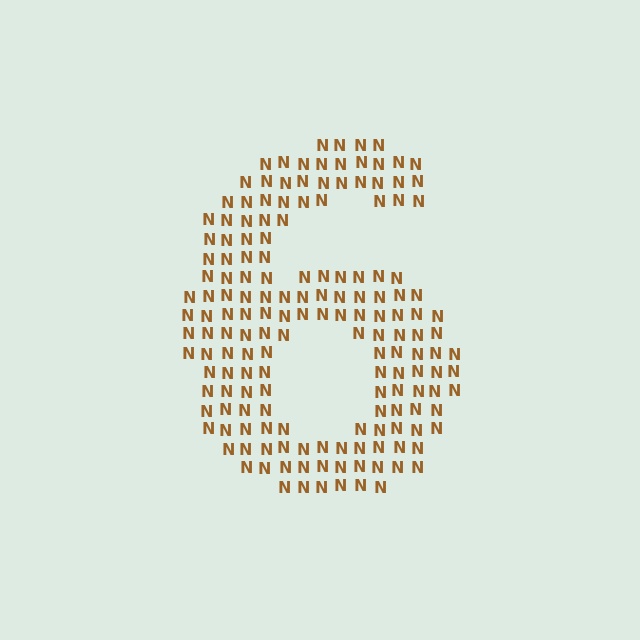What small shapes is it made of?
It is made of small letter N's.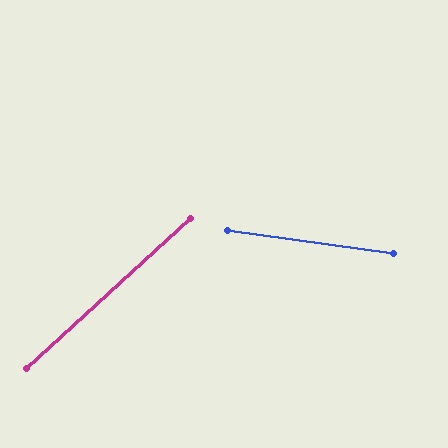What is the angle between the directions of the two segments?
Approximately 50 degrees.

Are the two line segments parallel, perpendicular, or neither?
Neither parallel nor perpendicular — they differ by about 50°.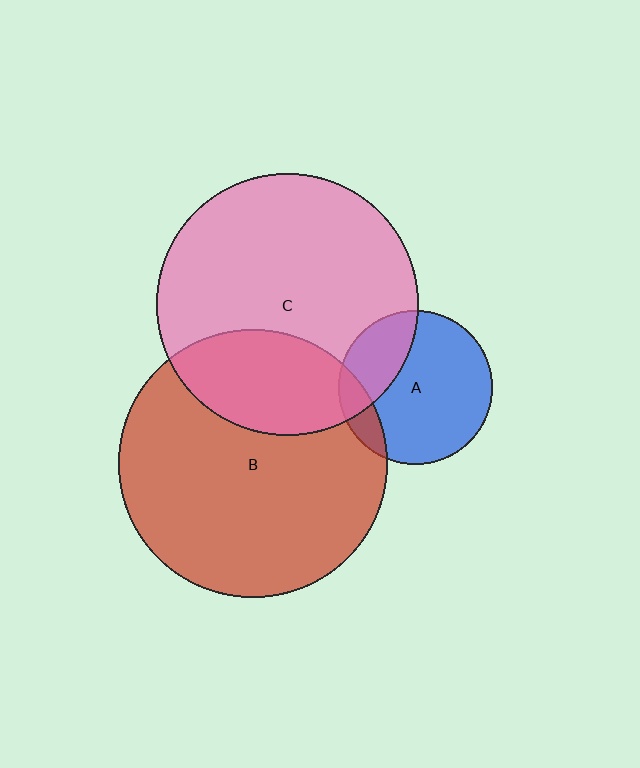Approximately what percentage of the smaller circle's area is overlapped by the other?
Approximately 10%.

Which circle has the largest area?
Circle B (red).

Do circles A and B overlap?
Yes.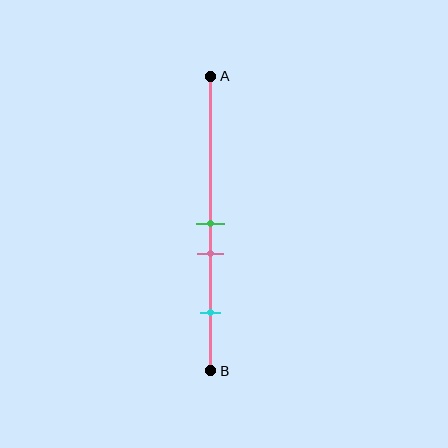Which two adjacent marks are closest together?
The green and pink marks are the closest adjacent pair.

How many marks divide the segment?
There are 3 marks dividing the segment.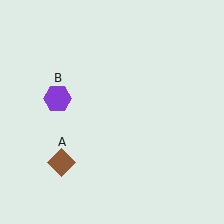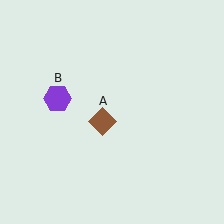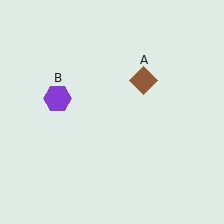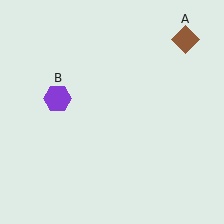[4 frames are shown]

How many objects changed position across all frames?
1 object changed position: brown diamond (object A).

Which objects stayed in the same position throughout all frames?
Purple hexagon (object B) remained stationary.